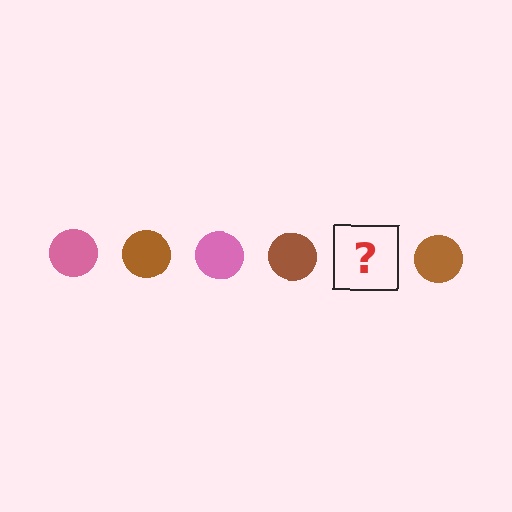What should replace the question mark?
The question mark should be replaced with a pink circle.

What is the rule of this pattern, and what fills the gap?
The rule is that the pattern cycles through pink, brown circles. The gap should be filled with a pink circle.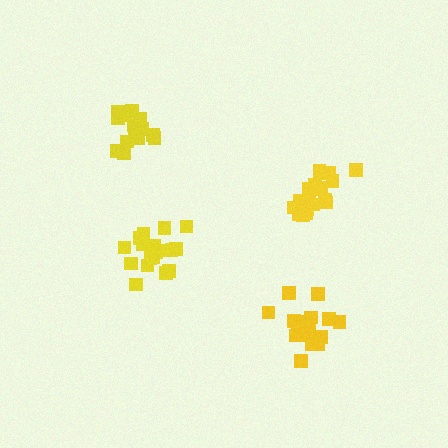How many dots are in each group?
Group 1: 18 dots, Group 2: 15 dots, Group 3: 18 dots, Group 4: 17 dots (68 total).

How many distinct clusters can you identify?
There are 4 distinct clusters.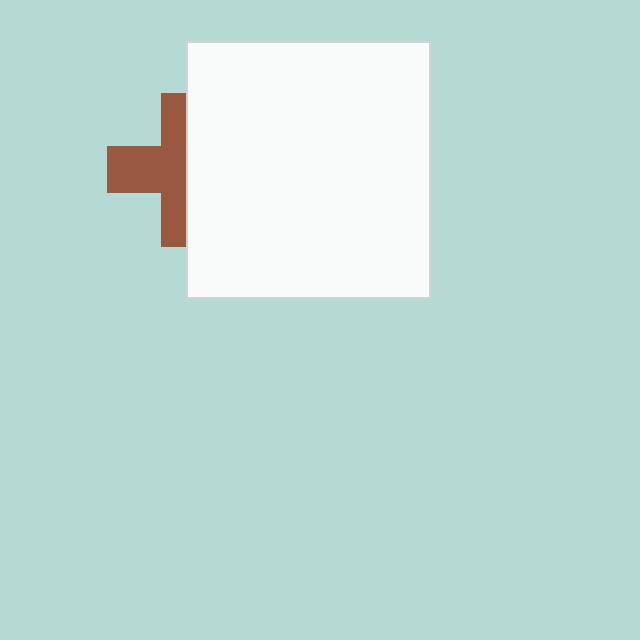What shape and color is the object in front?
The object in front is a white rectangle.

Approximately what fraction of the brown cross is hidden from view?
Roughly 49% of the brown cross is hidden behind the white rectangle.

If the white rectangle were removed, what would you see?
You would see the complete brown cross.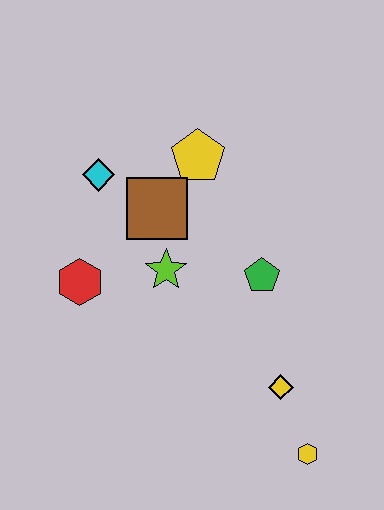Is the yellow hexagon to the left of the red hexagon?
No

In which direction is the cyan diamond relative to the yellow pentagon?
The cyan diamond is to the left of the yellow pentagon.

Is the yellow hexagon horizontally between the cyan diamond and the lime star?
No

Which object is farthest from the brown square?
The yellow hexagon is farthest from the brown square.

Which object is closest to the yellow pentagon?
The brown square is closest to the yellow pentagon.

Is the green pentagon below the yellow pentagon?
Yes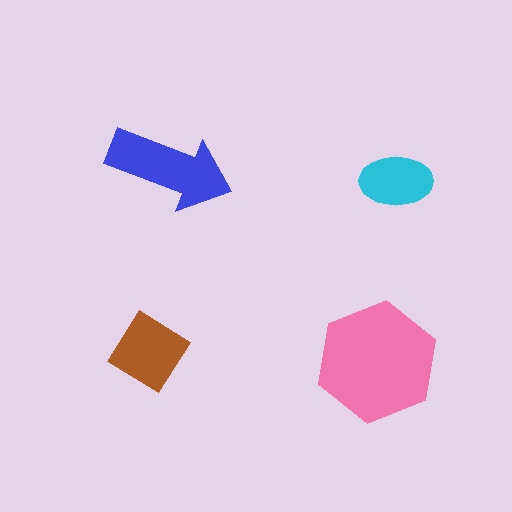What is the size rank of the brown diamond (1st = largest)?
3rd.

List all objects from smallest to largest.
The cyan ellipse, the brown diamond, the blue arrow, the pink hexagon.